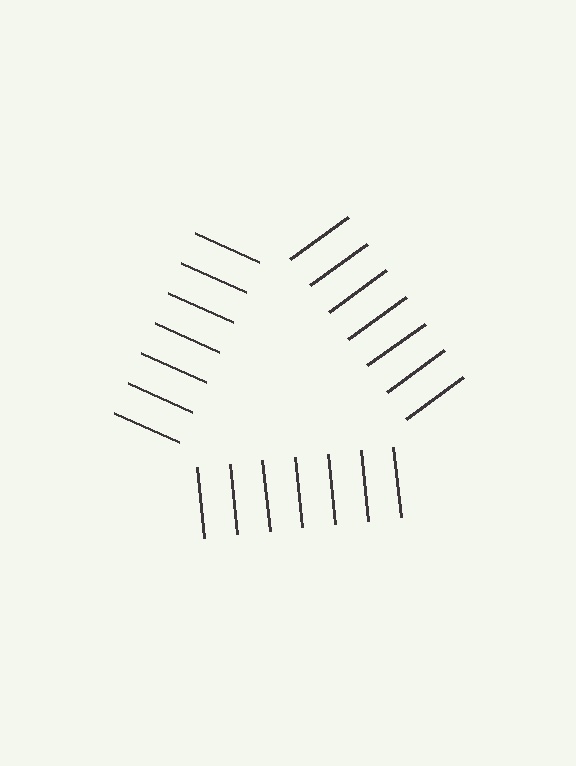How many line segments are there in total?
21 — 7 along each of the 3 edges.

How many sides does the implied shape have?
3 sides — the line-ends trace a triangle.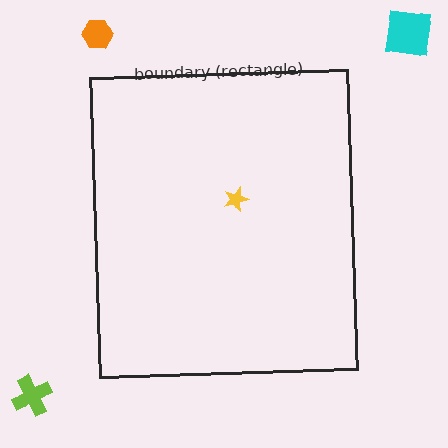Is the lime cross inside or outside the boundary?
Outside.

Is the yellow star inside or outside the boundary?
Inside.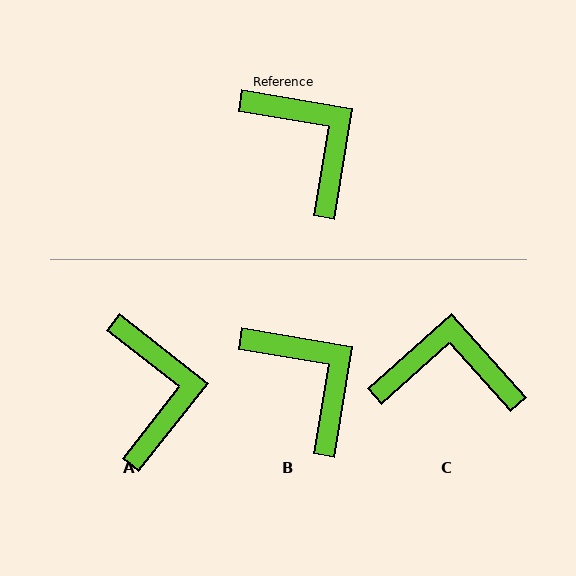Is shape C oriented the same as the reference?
No, it is off by about 51 degrees.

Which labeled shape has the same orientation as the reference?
B.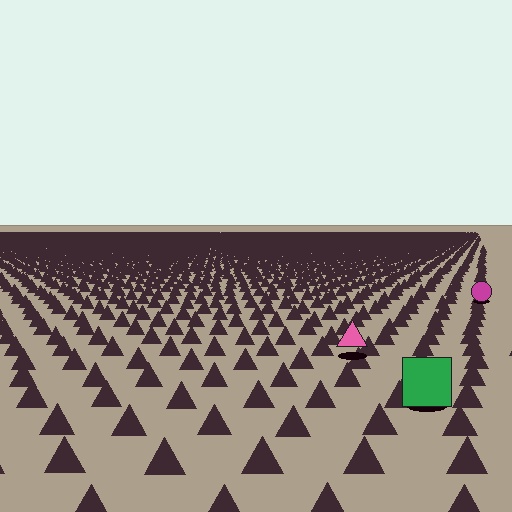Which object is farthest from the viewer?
The magenta circle is farthest from the viewer. It appears smaller and the ground texture around it is denser.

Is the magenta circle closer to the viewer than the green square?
No. The green square is closer — you can tell from the texture gradient: the ground texture is coarser near it.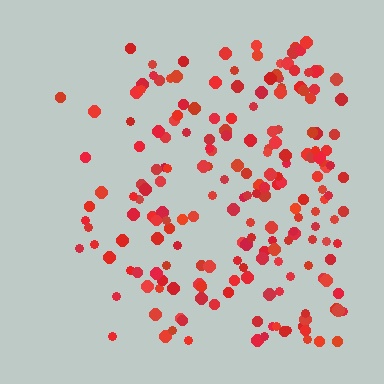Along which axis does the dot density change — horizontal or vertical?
Horizontal.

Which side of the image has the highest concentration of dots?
The right.